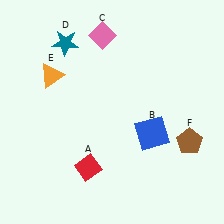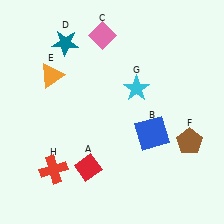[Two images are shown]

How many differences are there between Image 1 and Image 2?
There are 2 differences between the two images.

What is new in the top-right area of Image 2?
A cyan star (G) was added in the top-right area of Image 2.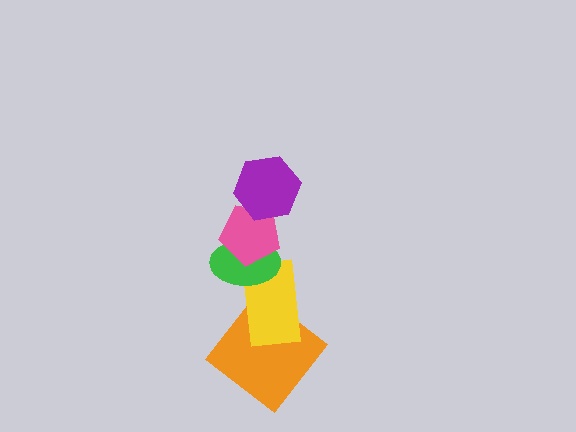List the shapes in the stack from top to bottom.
From top to bottom: the purple hexagon, the pink pentagon, the green ellipse, the yellow rectangle, the orange diamond.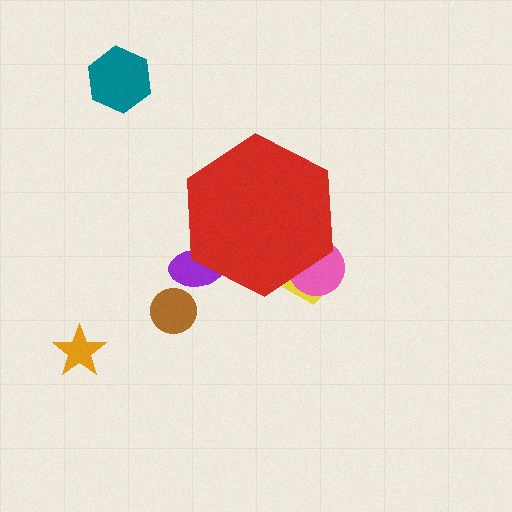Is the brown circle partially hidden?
No, the brown circle is fully visible.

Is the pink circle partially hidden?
Yes, the pink circle is partially hidden behind the red hexagon.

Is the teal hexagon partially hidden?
No, the teal hexagon is fully visible.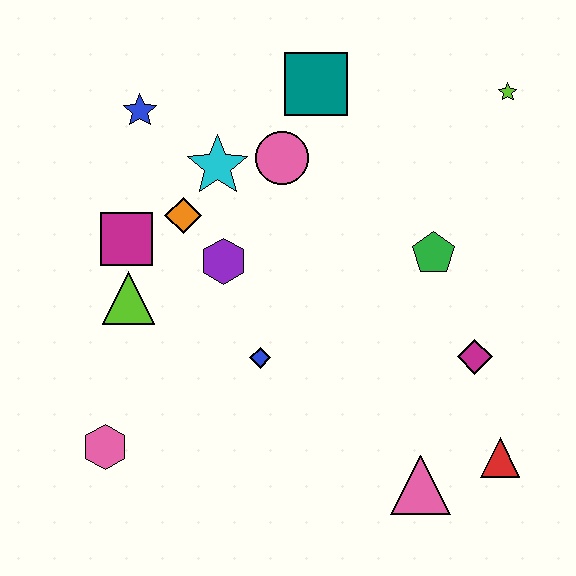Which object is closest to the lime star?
The green pentagon is closest to the lime star.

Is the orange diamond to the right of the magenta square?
Yes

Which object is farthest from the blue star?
The red triangle is farthest from the blue star.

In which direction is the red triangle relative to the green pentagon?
The red triangle is below the green pentagon.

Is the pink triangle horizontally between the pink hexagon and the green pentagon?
Yes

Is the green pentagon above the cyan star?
No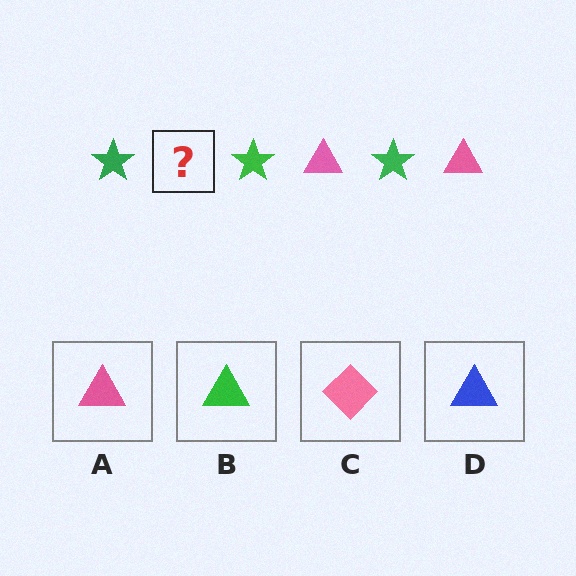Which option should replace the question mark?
Option A.